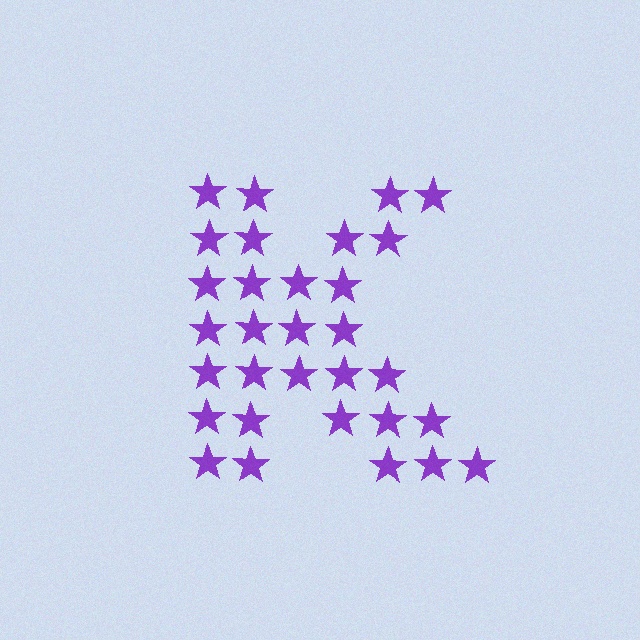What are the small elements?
The small elements are stars.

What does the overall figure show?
The overall figure shows the letter K.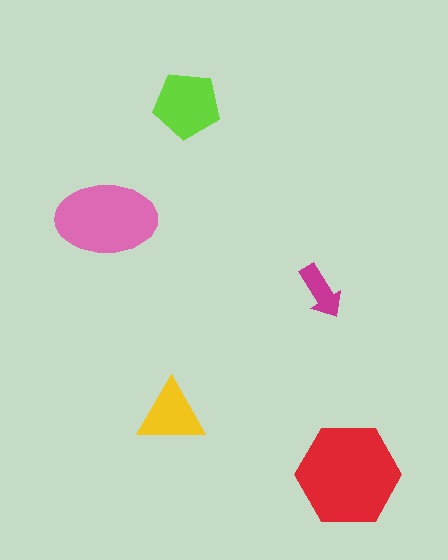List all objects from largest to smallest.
The red hexagon, the pink ellipse, the lime pentagon, the yellow triangle, the magenta arrow.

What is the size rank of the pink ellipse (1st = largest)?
2nd.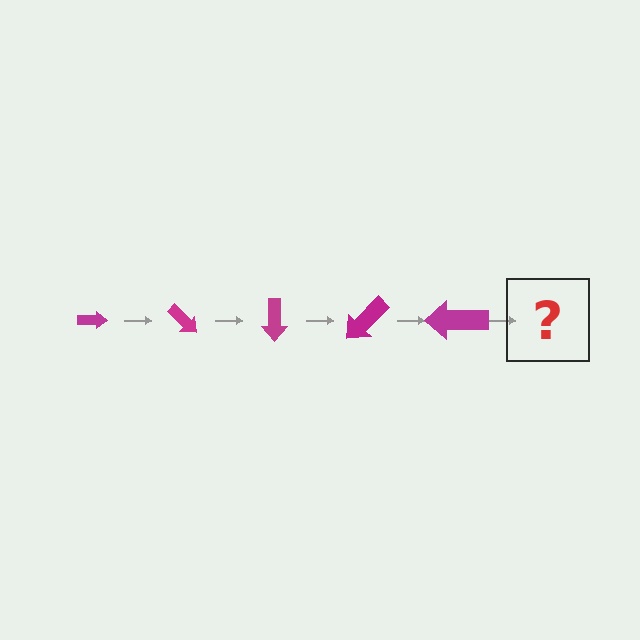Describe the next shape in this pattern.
It should be an arrow, larger than the previous one and rotated 225 degrees from the start.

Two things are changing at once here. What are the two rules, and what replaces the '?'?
The two rules are that the arrow grows larger each step and it rotates 45 degrees each step. The '?' should be an arrow, larger than the previous one and rotated 225 degrees from the start.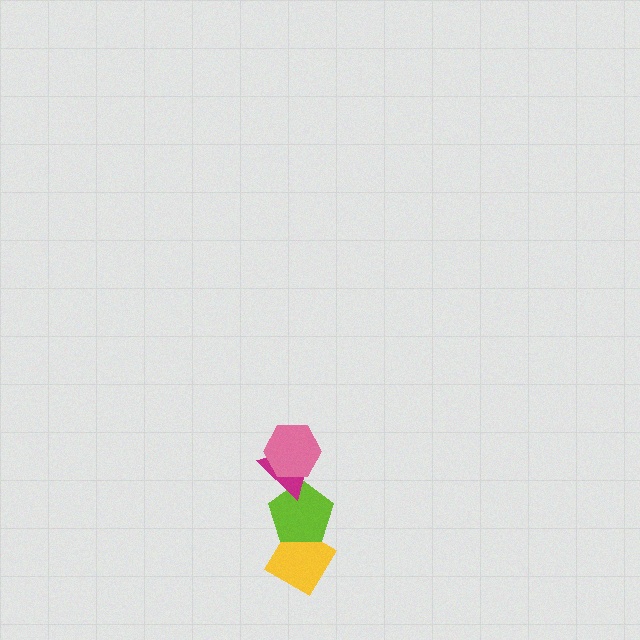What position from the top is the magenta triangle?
The magenta triangle is 2nd from the top.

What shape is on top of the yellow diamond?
The lime pentagon is on top of the yellow diamond.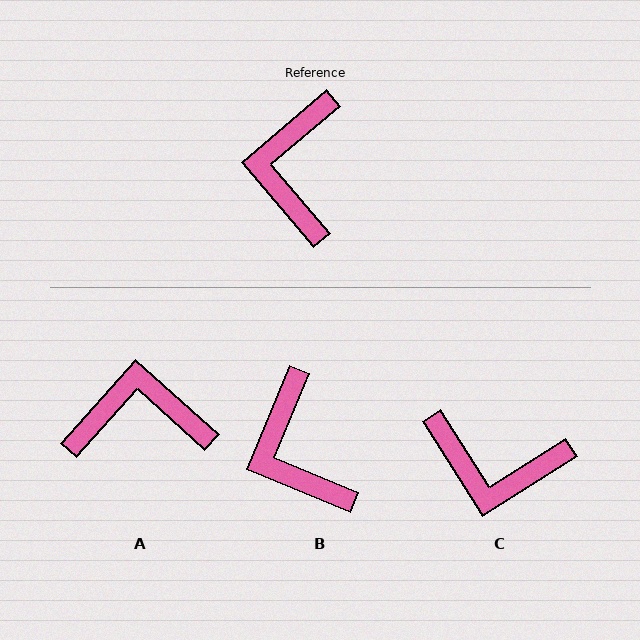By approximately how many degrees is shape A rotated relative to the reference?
Approximately 82 degrees clockwise.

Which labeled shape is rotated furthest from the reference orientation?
A, about 82 degrees away.